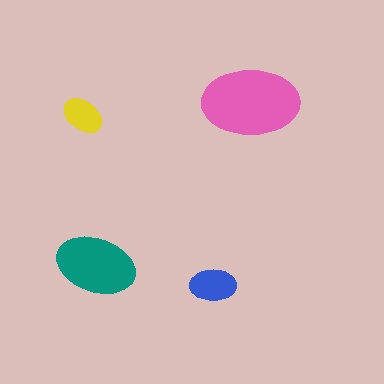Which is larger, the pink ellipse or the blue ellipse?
The pink one.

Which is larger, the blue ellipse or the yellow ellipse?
The blue one.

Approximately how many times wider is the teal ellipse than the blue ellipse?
About 1.5 times wider.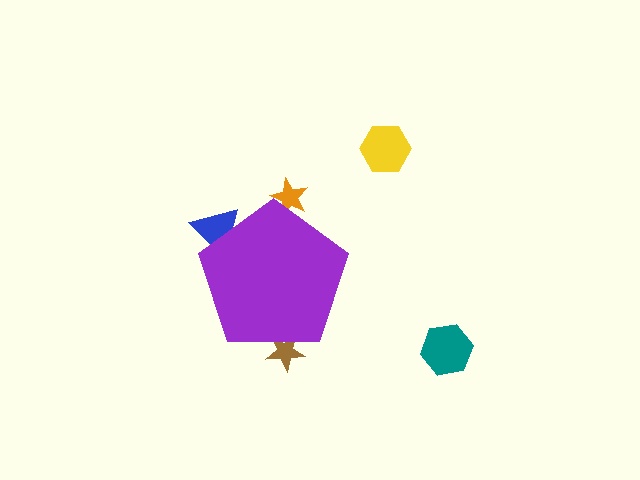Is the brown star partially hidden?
Yes, the brown star is partially hidden behind the purple pentagon.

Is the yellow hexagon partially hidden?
No, the yellow hexagon is fully visible.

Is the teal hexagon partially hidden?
No, the teal hexagon is fully visible.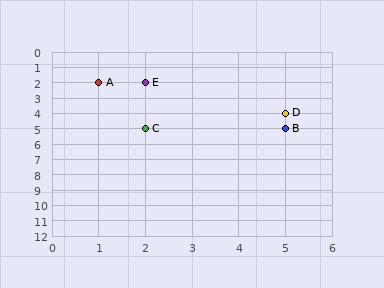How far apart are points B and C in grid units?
Points B and C are 3 columns apart.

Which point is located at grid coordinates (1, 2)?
Point A is at (1, 2).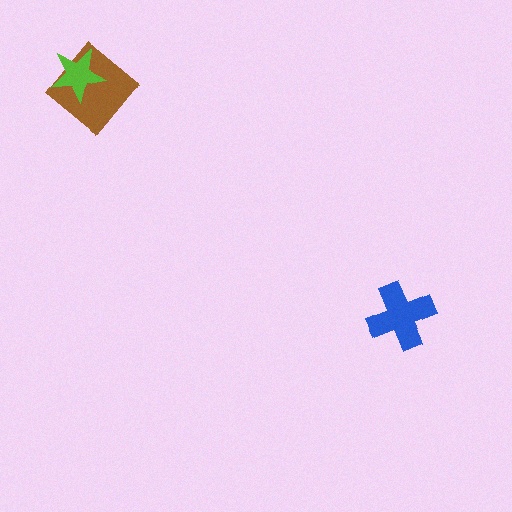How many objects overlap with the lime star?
1 object overlaps with the lime star.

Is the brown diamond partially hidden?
Yes, it is partially covered by another shape.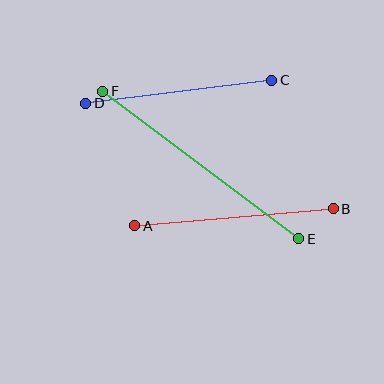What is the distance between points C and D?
The distance is approximately 187 pixels.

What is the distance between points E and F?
The distance is approximately 246 pixels.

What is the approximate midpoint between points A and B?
The midpoint is at approximately (234, 217) pixels.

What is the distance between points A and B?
The distance is approximately 199 pixels.